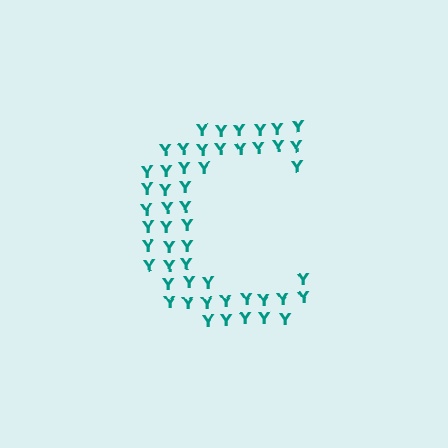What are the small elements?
The small elements are letter Y's.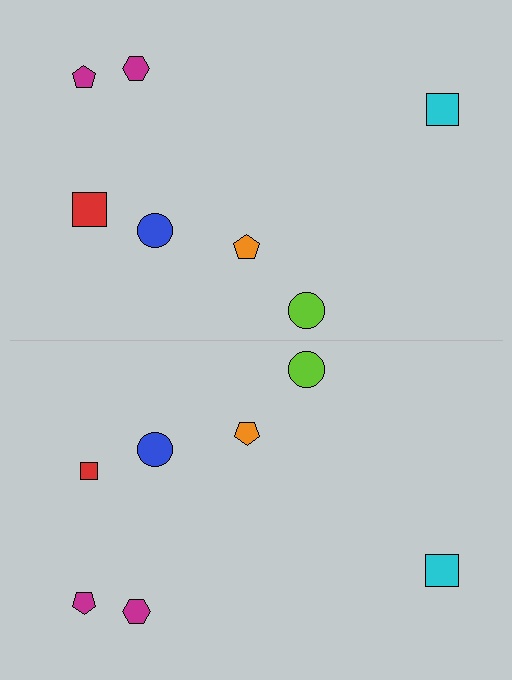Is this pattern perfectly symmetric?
No, the pattern is not perfectly symmetric. The red square on the bottom side has a different size than its mirror counterpart.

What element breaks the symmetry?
The red square on the bottom side has a different size than its mirror counterpart.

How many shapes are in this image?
There are 14 shapes in this image.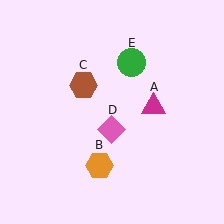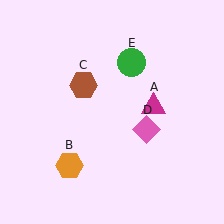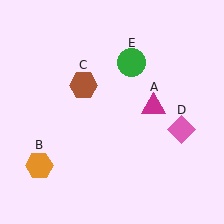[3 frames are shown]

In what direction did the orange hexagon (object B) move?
The orange hexagon (object B) moved left.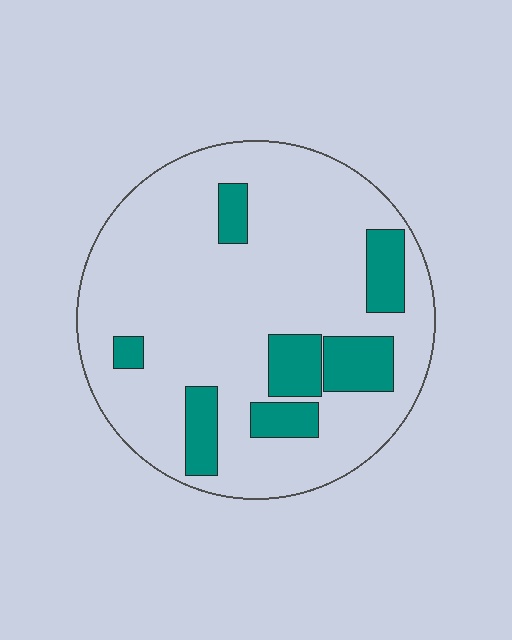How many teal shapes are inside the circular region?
7.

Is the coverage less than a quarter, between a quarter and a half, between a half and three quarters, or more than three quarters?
Less than a quarter.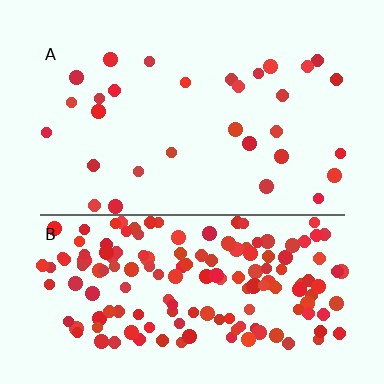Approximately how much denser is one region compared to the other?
Approximately 5.4× — region B over region A.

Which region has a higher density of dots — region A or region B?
B (the bottom).